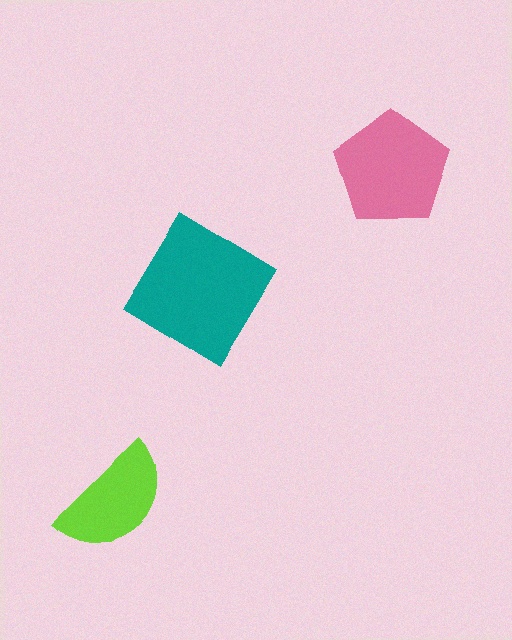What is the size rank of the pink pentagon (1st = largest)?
2nd.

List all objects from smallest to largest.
The lime semicircle, the pink pentagon, the teal diamond.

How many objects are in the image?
There are 3 objects in the image.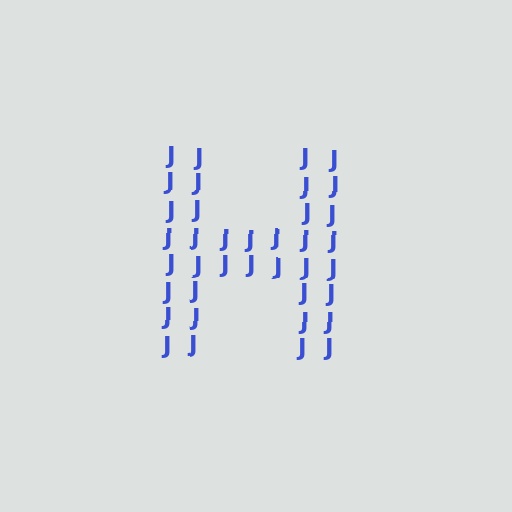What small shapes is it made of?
It is made of small letter J's.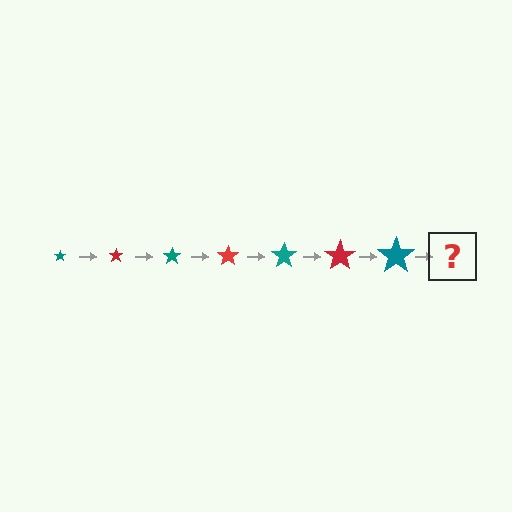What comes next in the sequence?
The next element should be a red star, larger than the previous one.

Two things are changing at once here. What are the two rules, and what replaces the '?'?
The two rules are that the star grows larger each step and the color cycles through teal and red. The '?' should be a red star, larger than the previous one.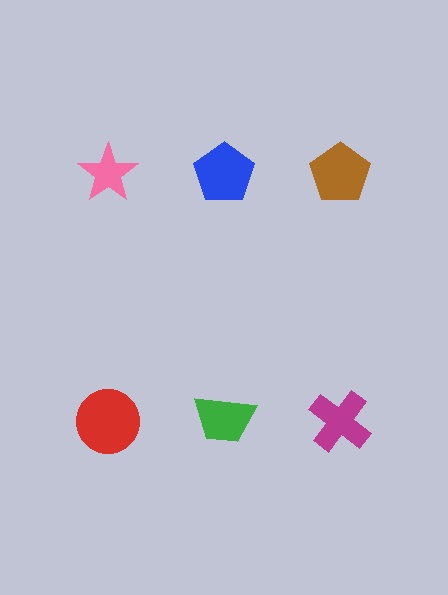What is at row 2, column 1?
A red circle.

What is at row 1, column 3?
A brown pentagon.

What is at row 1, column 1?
A pink star.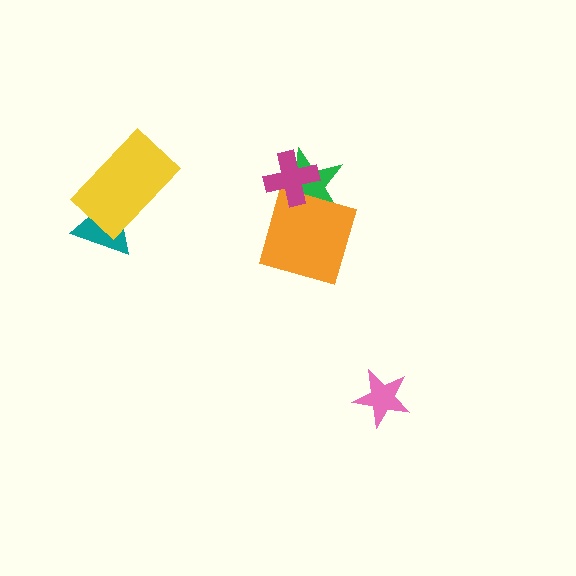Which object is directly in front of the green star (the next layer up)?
The orange square is directly in front of the green star.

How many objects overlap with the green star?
2 objects overlap with the green star.